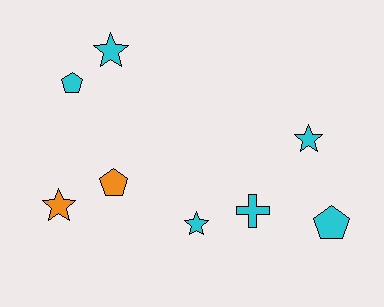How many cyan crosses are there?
There is 1 cyan cross.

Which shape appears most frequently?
Star, with 4 objects.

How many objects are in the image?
There are 8 objects.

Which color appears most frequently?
Cyan, with 6 objects.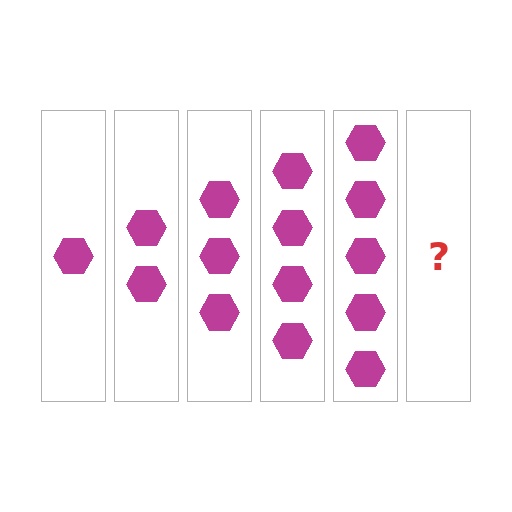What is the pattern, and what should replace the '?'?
The pattern is that each step adds one more hexagon. The '?' should be 6 hexagons.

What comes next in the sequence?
The next element should be 6 hexagons.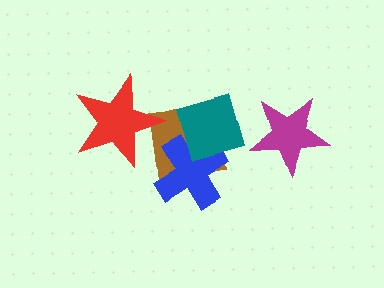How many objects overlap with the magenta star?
0 objects overlap with the magenta star.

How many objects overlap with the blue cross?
2 objects overlap with the blue cross.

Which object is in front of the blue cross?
The teal diamond is in front of the blue cross.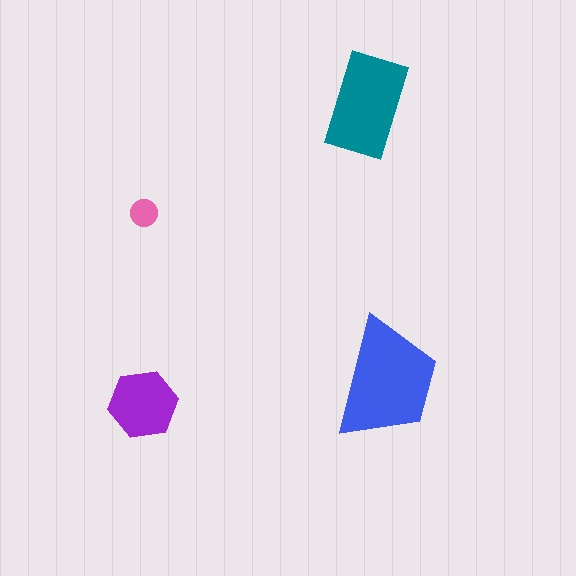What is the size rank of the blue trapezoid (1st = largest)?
1st.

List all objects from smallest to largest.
The pink circle, the purple hexagon, the teal rectangle, the blue trapezoid.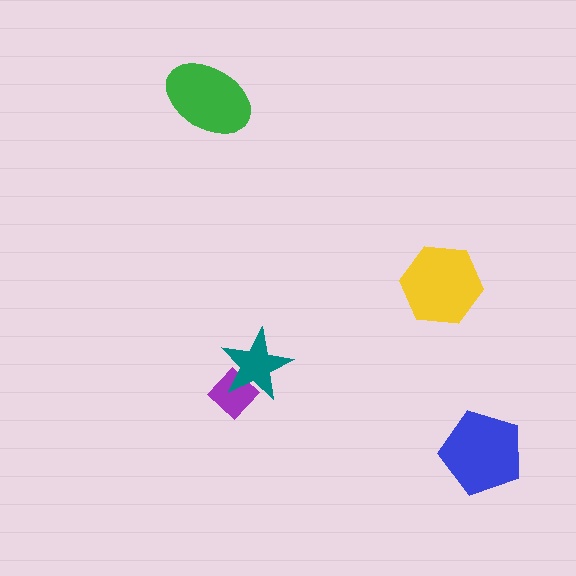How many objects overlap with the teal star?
1 object overlaps with the teal star.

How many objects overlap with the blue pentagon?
0 objects overlap with the blue pentagon.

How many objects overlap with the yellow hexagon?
0 objects overlap with the yellow hexagon.